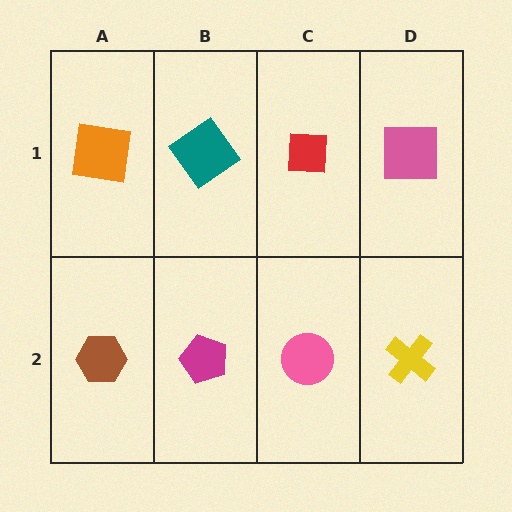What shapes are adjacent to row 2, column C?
A red square (row 1, column C), a magenta pentagon (row 2, column B), a yellow cross (row 2, column D).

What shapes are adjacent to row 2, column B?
A teal diamond (row 1, column B), a brown hexagon (row 2, column A), a pink circle (row 2, column C).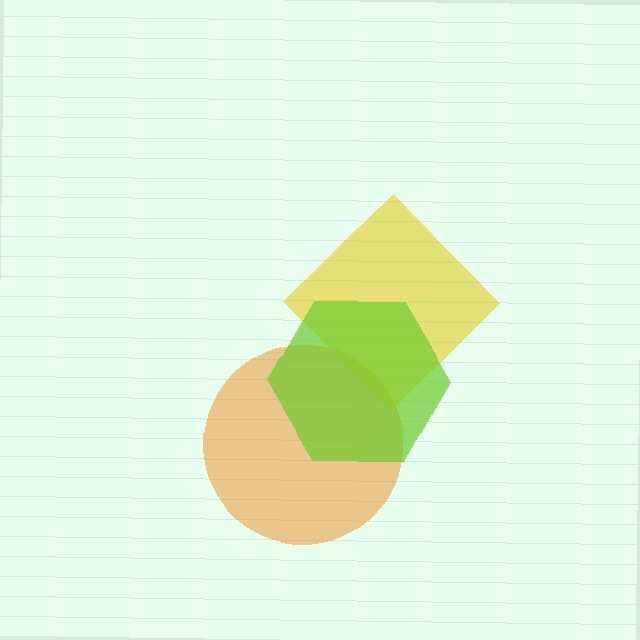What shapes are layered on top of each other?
The layered shapes are: an orange circle, a yellow diamond, a lime hexagon.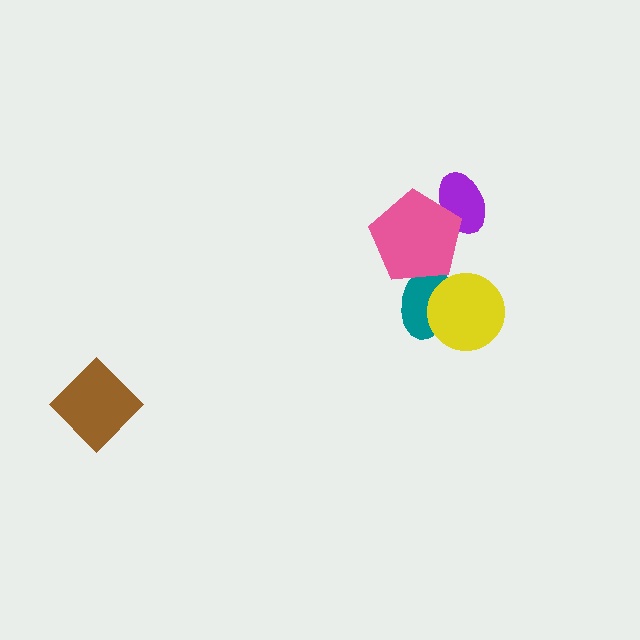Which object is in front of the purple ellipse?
The pink pentagon is in front of the purple ellipse.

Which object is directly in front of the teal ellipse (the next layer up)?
The yellow circle is directly in front of the teal ellipse.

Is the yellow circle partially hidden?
No, no other shape covers it.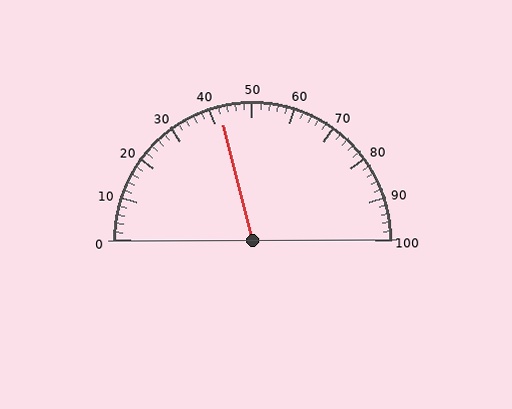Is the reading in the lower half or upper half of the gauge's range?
The reading is in the lower half of the range (0 to 100).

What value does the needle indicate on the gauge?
The needle indicates approximately 42.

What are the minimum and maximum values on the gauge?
The gauge ranges from 0 to 100.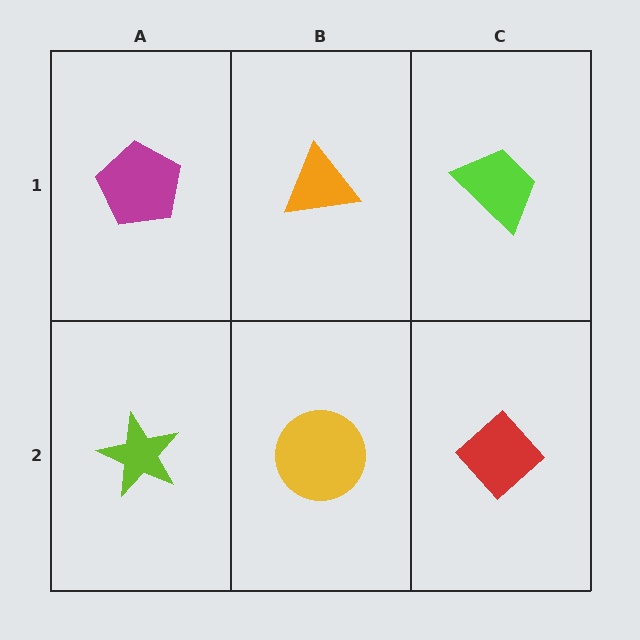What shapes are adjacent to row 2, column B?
An orange triangle (row 1, column B), a lime star (row 2, column A), a red diamond (row 2, column C).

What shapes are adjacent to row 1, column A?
A lime star (row 2, column A), an orange triangle (row 1, column B).